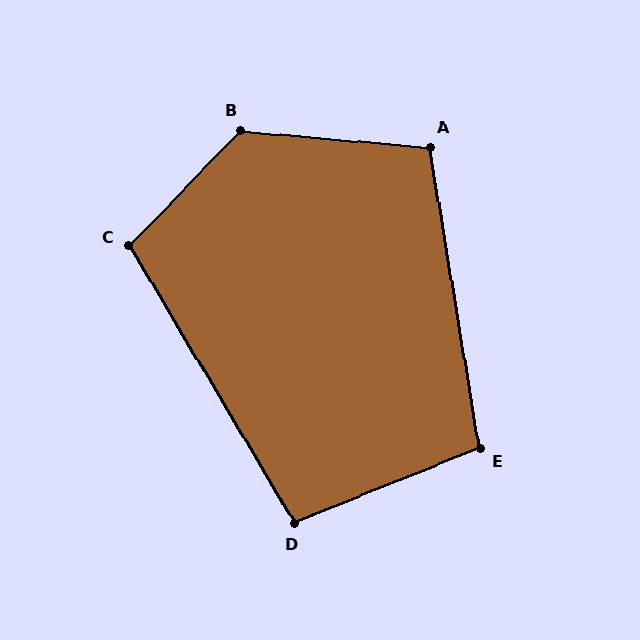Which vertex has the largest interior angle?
B, at approximately 129 degrees.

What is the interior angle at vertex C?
Approximately 105 degrees (obtuse).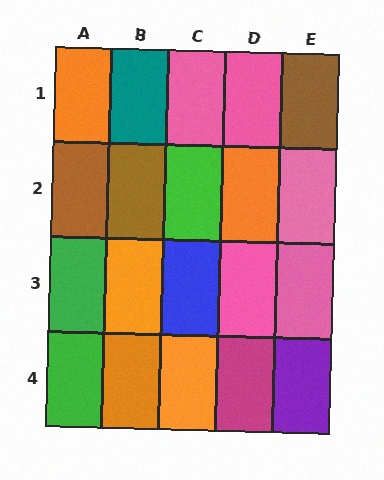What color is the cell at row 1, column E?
Brown.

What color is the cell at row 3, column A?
Green.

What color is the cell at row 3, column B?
Orange.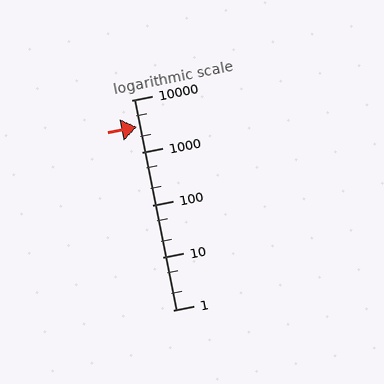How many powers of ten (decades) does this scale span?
The scale spans 4 decades, from 1 to 10000.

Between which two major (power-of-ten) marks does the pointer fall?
The pointer is between 1000 and 10000.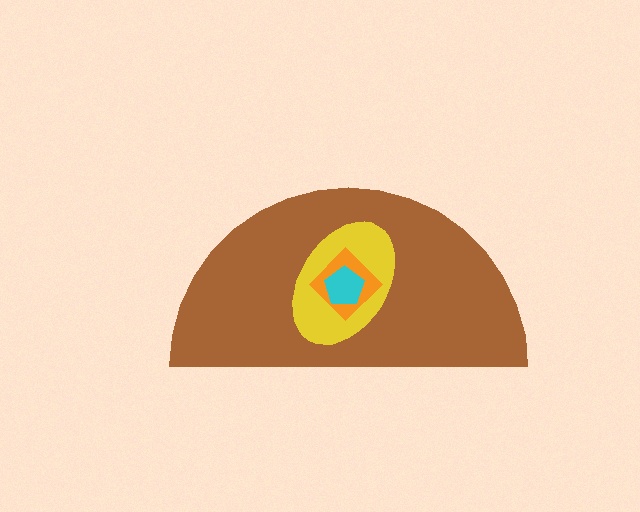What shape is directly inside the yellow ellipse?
The orange diamond.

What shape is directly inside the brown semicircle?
The yellow ellipse.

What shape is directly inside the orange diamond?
The cyan pentagon.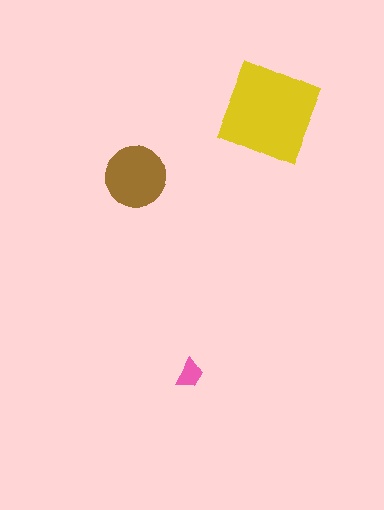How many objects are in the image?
There are 3 objects in the image.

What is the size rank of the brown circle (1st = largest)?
2nd.